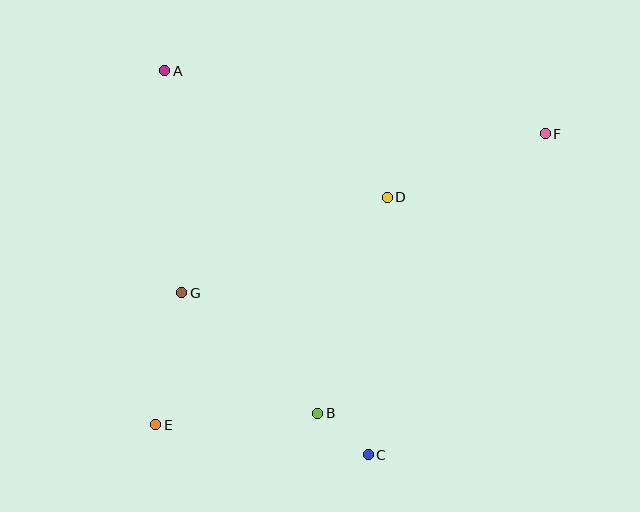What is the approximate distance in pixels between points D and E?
The distance between D and E is approximately 325 pixels.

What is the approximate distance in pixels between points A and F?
The distance between A and F is approximately 386 pixels.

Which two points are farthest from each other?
Points E and F are farthest from each other.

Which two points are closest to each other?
Points B and C are closest to each other.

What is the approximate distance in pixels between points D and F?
The distance between D and F is approximately 170 pixels.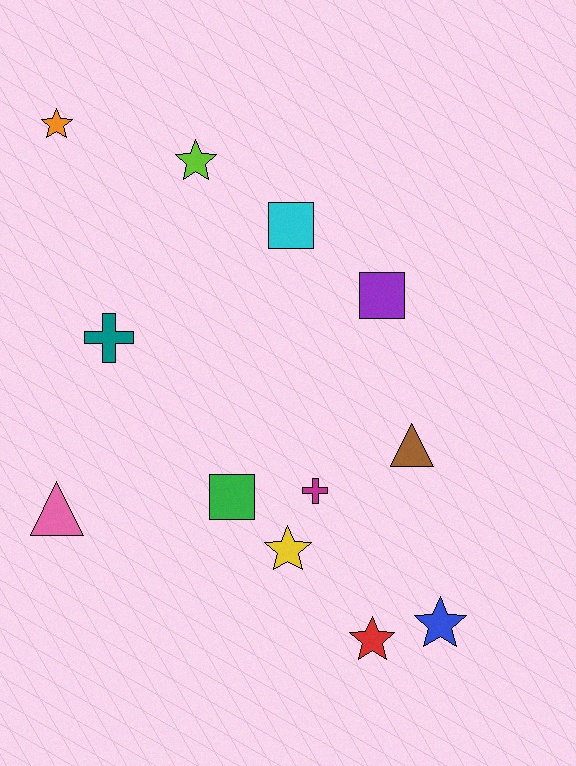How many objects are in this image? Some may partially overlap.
There are 12 objects.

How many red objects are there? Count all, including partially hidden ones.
There is 1 red object.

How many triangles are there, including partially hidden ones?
There are 2 triangles.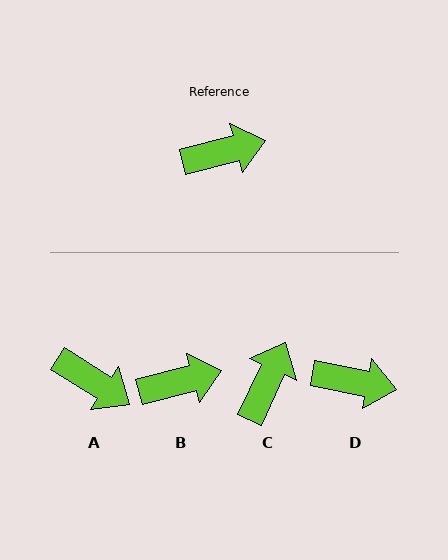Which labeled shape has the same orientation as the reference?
B.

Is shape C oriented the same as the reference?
No, it is off by about 51 degrees.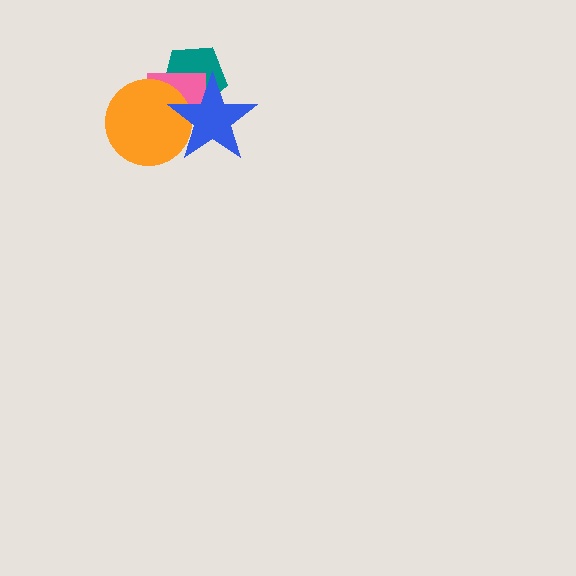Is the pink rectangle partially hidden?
Yes, it is partially covered by another shape.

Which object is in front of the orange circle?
The blue star is in front of the orange circle.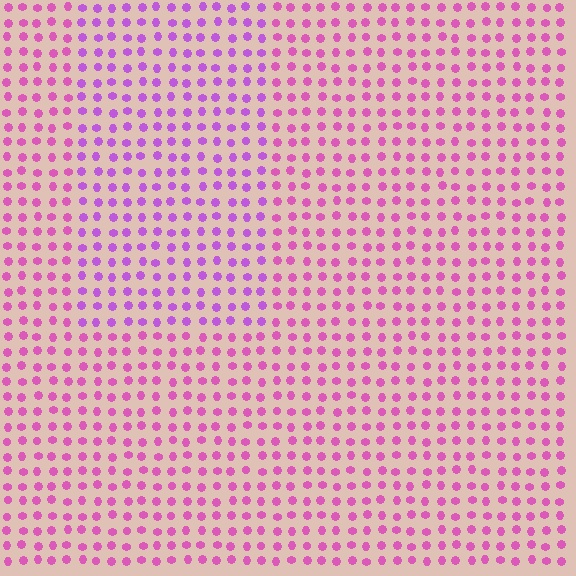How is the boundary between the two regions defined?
The boundary is defined purely by a slight shift in hue (about 29 degrees). Spacing, size, and orientation are identical on both sides.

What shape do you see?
I see a rectangle.